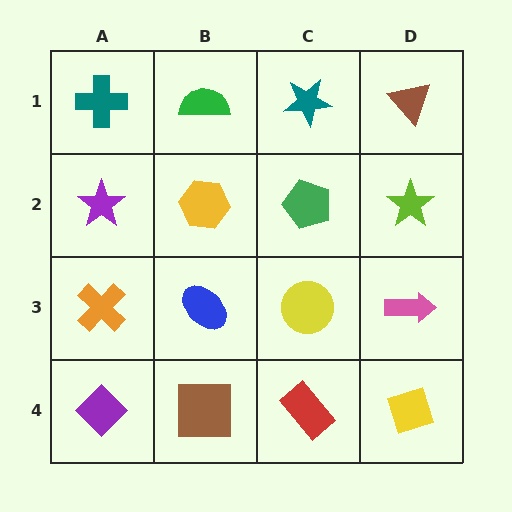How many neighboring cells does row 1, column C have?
3.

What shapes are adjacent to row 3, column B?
A yellow hexagon (row 2, column B), a brown square (row 4, column B), an orange cross (row 3, column A), a yellow circle (row 3, column C).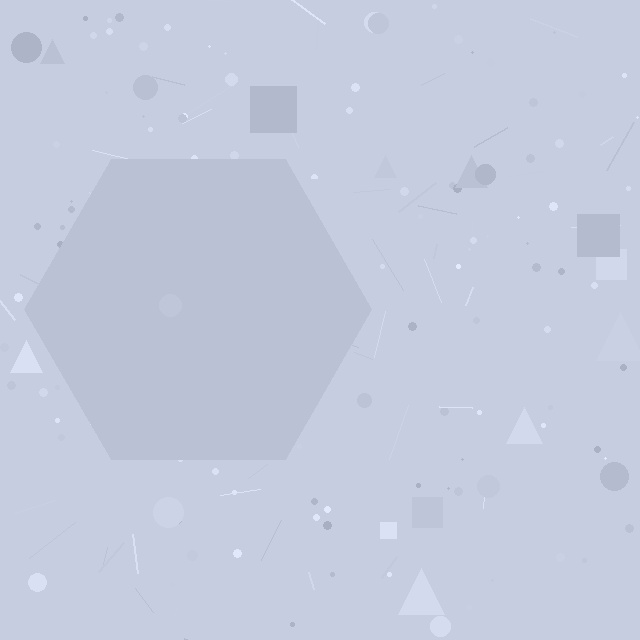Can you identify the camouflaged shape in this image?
The camouflaged shape is a hexagon.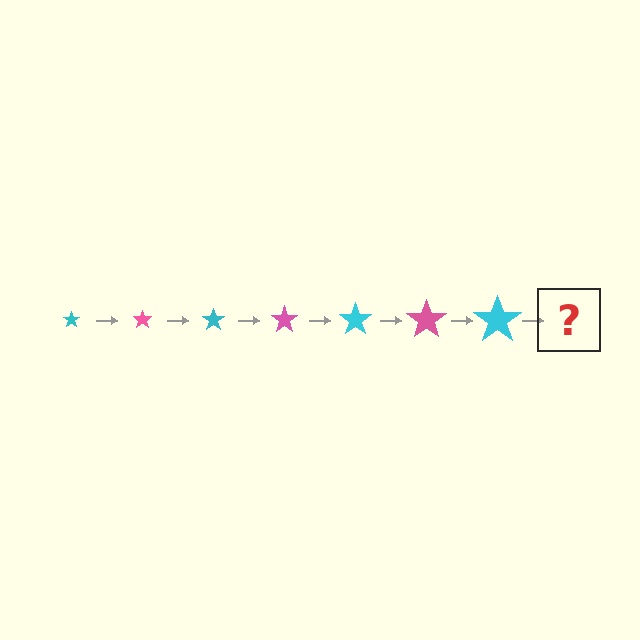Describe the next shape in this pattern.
It should be a pink star, larger than the previous one.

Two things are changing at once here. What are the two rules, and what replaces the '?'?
The two rules are that the star grows larger each step and the color cycles through cyan and pink. The '?' should be a pink star, larger than the previous one.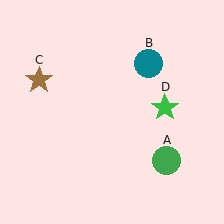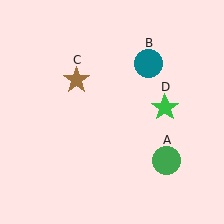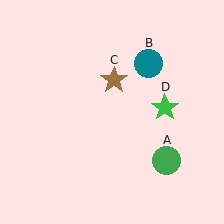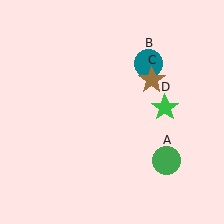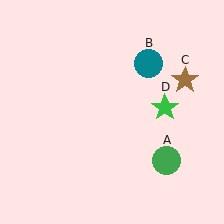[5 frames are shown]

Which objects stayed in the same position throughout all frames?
Green circle (object A) and teal circle (object B) and green star (object D) remained stationary.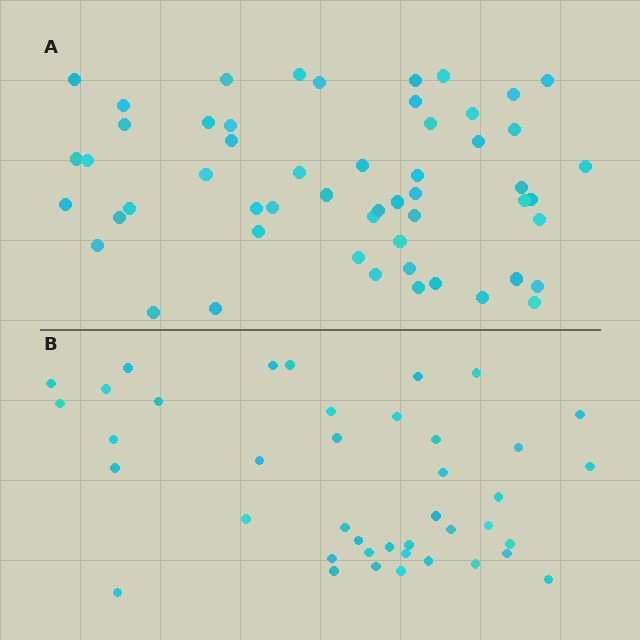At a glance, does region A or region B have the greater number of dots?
Region A (the top region) has more dots.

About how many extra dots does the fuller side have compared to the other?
Region A has approximately 15 more dots than region B.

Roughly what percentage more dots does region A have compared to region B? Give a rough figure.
About 30% more.